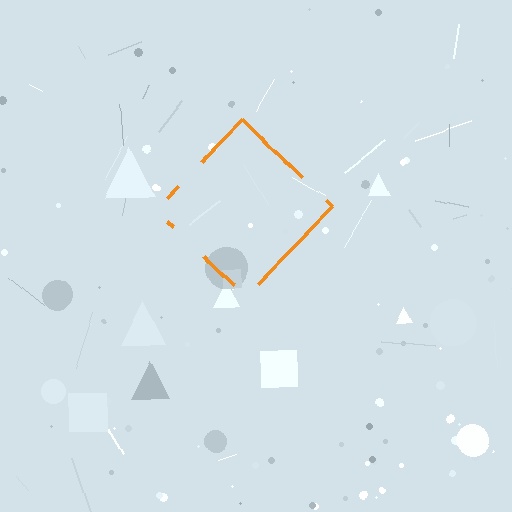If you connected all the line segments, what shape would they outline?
They would outline a diamond.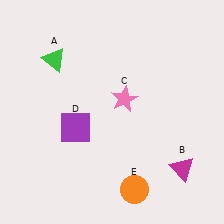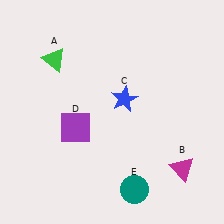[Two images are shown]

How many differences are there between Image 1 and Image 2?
There are 2 differences between the two images.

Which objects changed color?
C changed from pink to blue. E changed from orange to teal.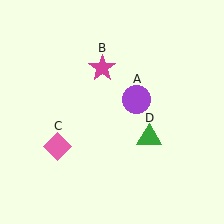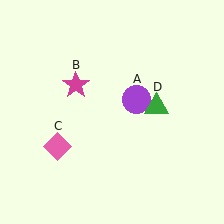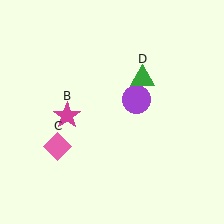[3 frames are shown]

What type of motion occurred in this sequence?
The magenta star (object B), green triangle (object D) rotated counterclockwise around the center of the scene.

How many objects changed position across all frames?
2 objects changed position: magenta star (object B), green triangle (object D).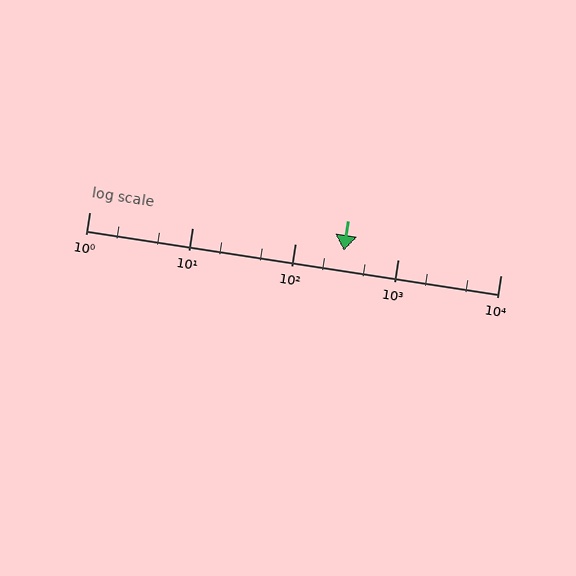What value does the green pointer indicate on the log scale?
The pointer indicates approximately 300.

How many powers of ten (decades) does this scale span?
The scale spans 4 decades, from 1 to 10000.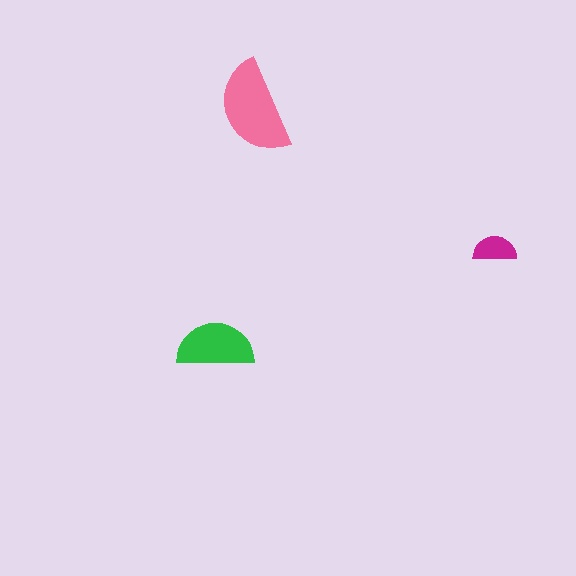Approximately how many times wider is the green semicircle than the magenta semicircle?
About 2 times wider.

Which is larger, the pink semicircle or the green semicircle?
The pink one.